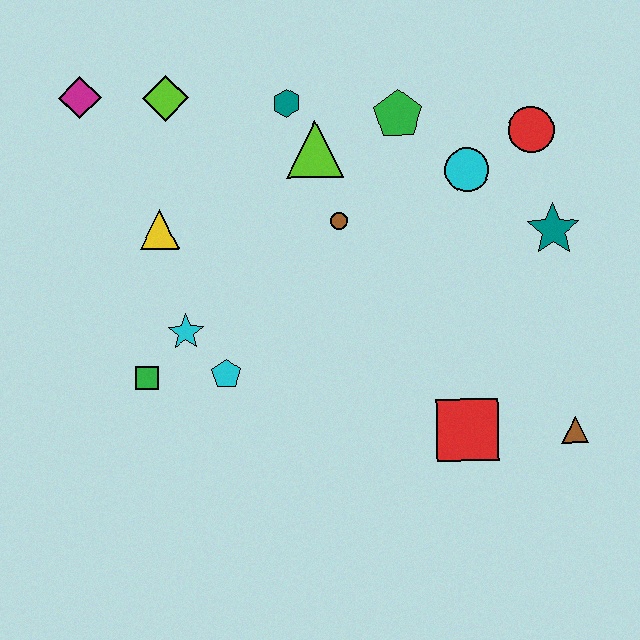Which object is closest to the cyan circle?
The red circle is closest to the cyan circle.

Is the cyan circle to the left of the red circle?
Yes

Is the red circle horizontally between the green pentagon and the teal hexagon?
No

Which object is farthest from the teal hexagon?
The brown triangle is farthest from the teal hexagon.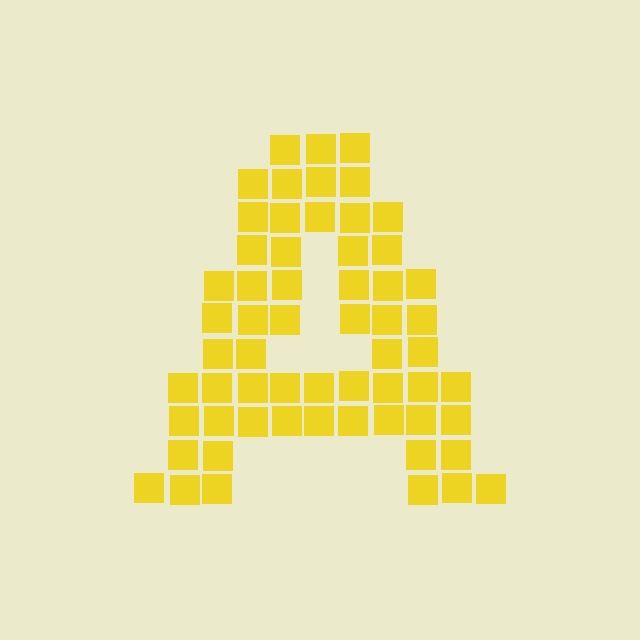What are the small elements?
The small elements are squares.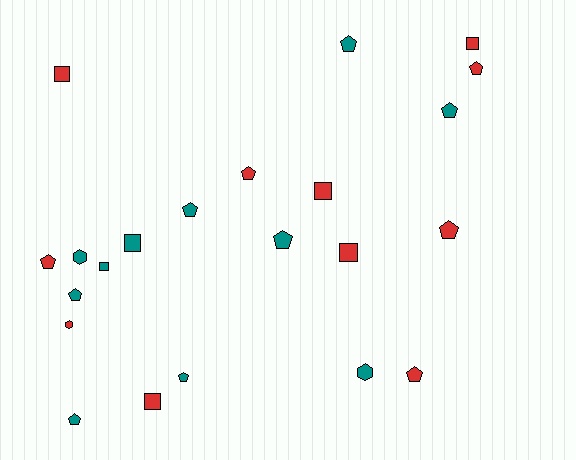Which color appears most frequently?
Red, with 11 objects.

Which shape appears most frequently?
Pentagon, with 12 objects.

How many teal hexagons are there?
There are 2 teal hexagons.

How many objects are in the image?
There are 22 objects.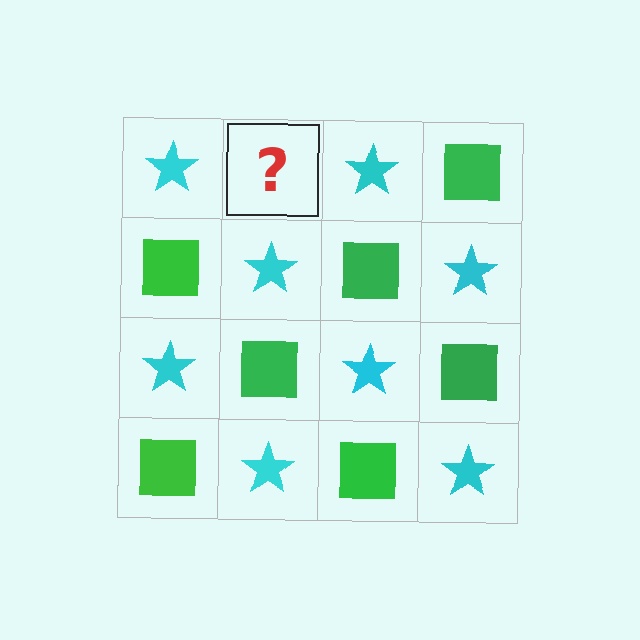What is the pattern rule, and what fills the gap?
The rule is that it alternates cyan star and green square in a checkerboard pattern. The gap should be filled with a green square.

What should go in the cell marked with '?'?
The missing cell should contain a green square.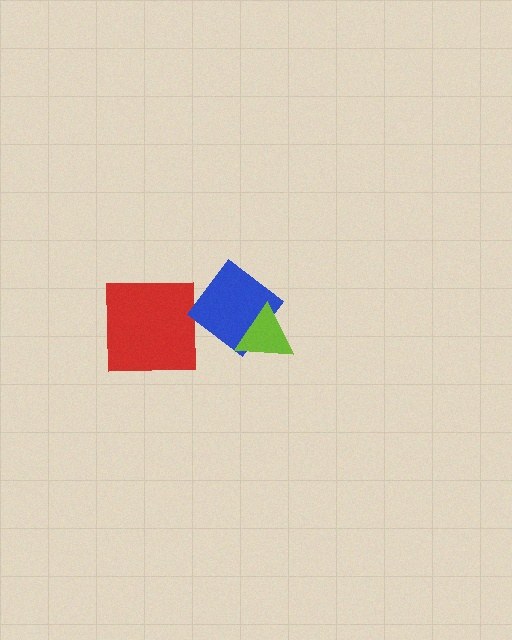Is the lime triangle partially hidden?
No, no other shape covers it.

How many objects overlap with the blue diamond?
1 object overlaps with the blue diamond.